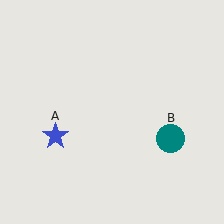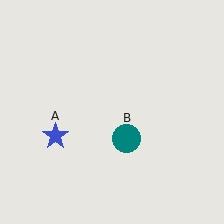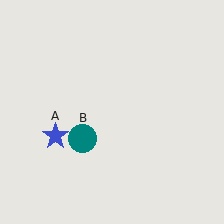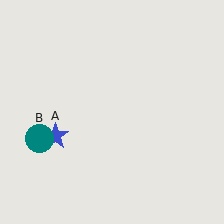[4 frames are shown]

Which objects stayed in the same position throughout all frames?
Blue star (object A) remained stationary.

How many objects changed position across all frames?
1 object changed position: teal circle (object B).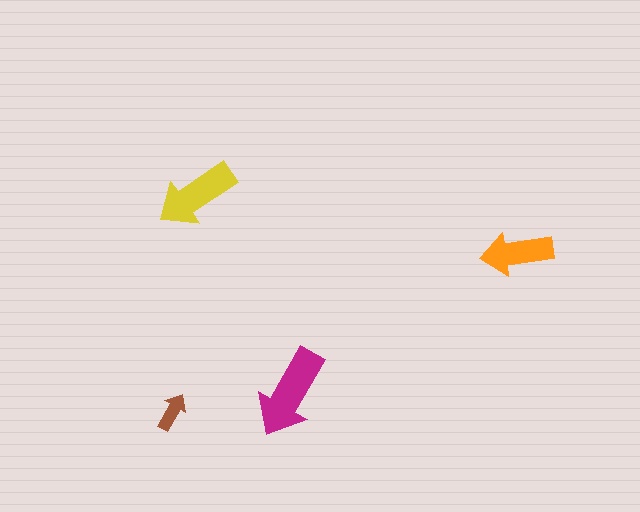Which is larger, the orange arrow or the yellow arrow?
The yellow one.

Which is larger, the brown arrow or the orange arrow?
The orange one.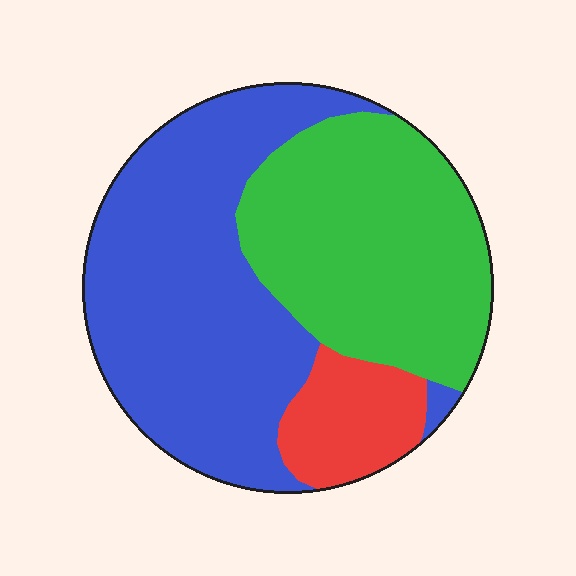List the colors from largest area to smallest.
From largest to smallest: blue, green, red.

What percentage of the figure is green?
Green takes up about three eighths (3/8) of the figure.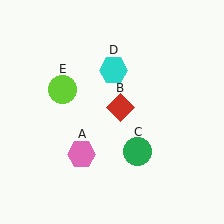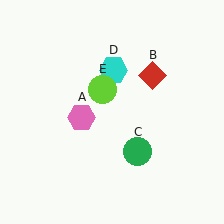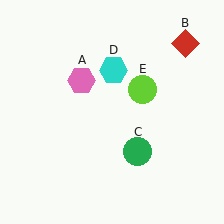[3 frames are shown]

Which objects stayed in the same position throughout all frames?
Green circle (object C) and cyan hexagon (object D) remained stationary.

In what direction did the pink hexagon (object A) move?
The pink hexagon (object A) moved up.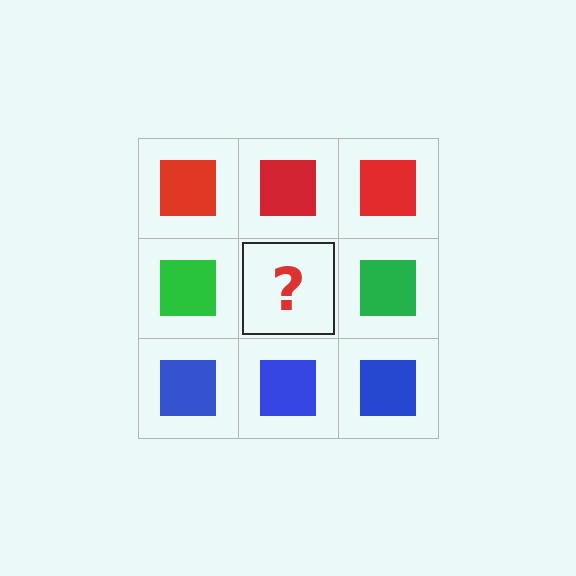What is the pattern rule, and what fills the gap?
The rule is that each row has a consistent color. The gap should be filled with a green square.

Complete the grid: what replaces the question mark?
The question mark should be replaced with a green square.